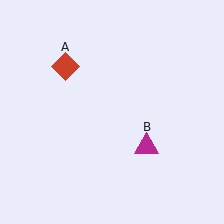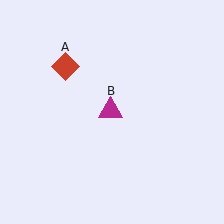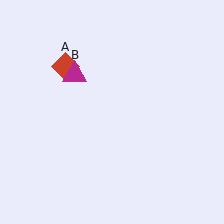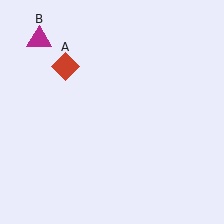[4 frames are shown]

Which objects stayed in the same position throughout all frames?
Red diamond (object A) remained stationary.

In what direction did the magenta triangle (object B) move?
The magenta triangle (object B) moved up and to the left.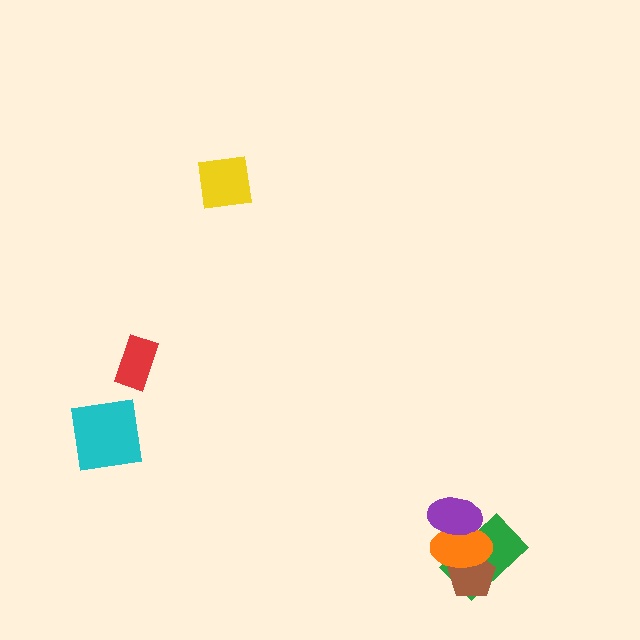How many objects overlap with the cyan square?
0 objects overlap with the cyan square.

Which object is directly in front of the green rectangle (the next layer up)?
The brown pentagon is directly in front of the green rectangle.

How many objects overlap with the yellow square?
0 objects overlap with the yellow square.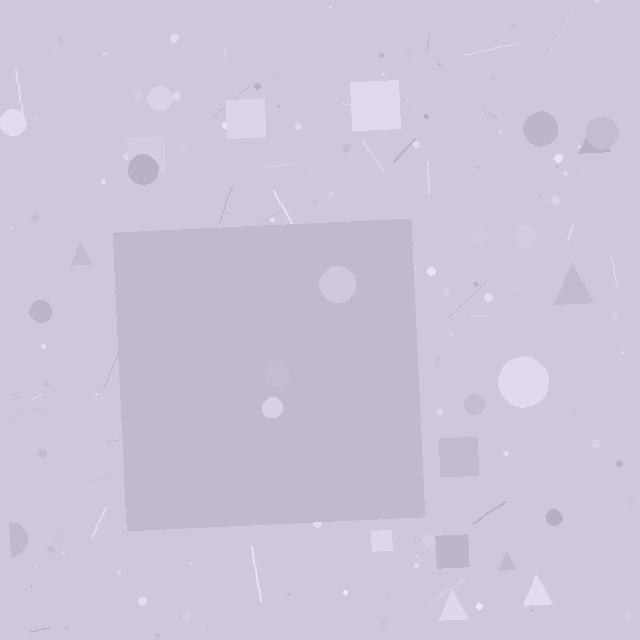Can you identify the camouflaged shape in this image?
The camouflaged shape is a square.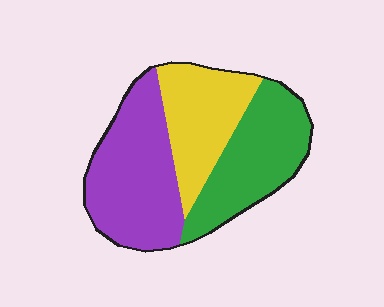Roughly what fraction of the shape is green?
Green covers around 35% of the shape.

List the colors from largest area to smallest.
From largest to smallest: purple, green, yellow.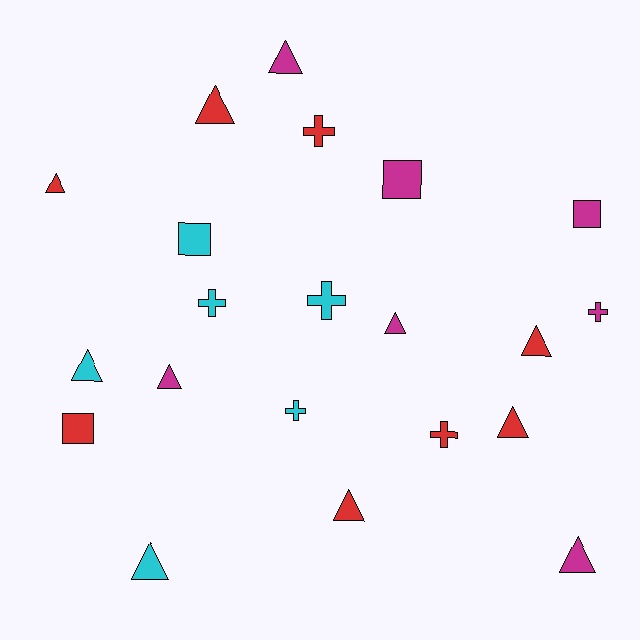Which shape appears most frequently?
Triangle, with 11 objects.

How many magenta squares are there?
There are 2 magenta squares.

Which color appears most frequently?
Red, with 8 objects.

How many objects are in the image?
There are 21 objects.